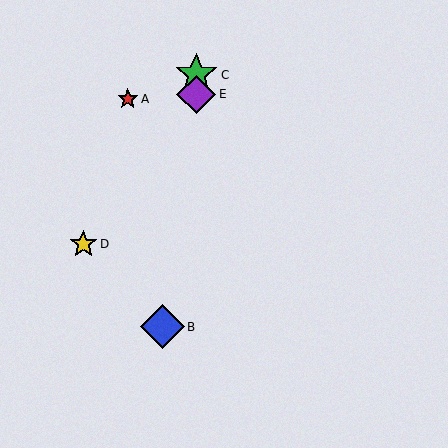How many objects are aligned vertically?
2 objects (C, E) are aligned vertically.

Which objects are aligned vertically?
Objects C, E are aligned vertically.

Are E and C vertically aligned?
Yes, both are at x≈196.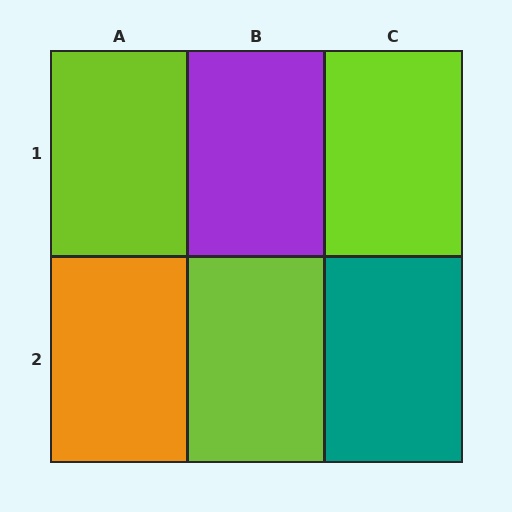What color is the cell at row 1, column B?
Purple.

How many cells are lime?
3 cells are lime.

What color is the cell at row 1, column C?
Lime.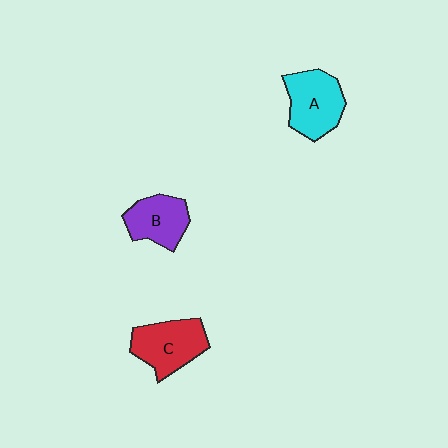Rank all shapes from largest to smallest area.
From largest to smallest: A (cyan), C (red), B (purple).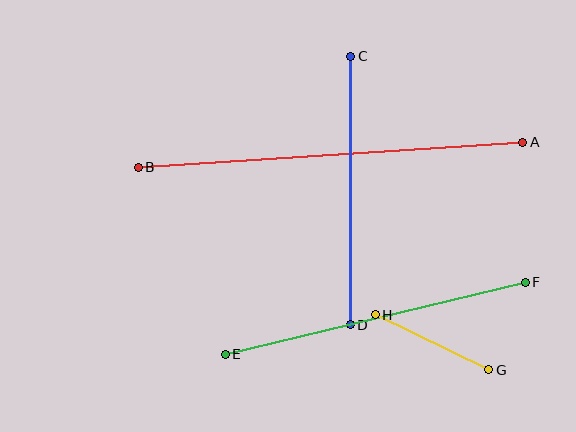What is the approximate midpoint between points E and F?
The midpoint is at approximately (375, 318) pixels.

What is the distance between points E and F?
The distance is approximately 308 pixels.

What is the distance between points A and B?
The distance is approximately 385 pixels.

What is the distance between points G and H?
The distance is approximately 126 pixels.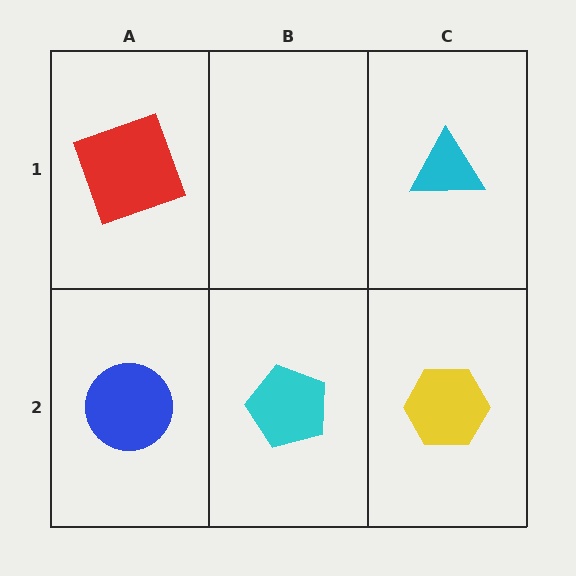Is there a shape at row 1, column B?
No, that cell is empty.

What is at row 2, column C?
A yellow hexagon.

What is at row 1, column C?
A cyan triangle.